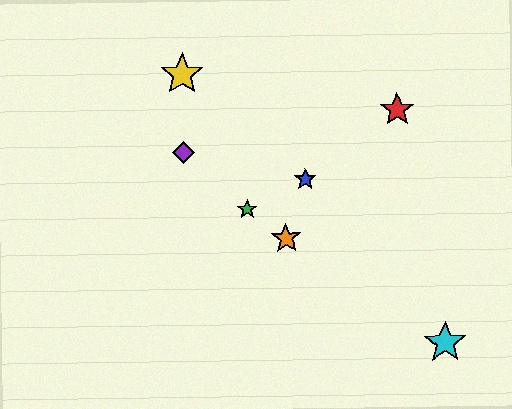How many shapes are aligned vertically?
2 shapes (the yellow star, the purple diamond) are aligned vertically.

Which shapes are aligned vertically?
The yellow star, the purple diamond are aligned vertically.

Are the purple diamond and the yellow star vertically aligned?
Yes, both are at x≈183.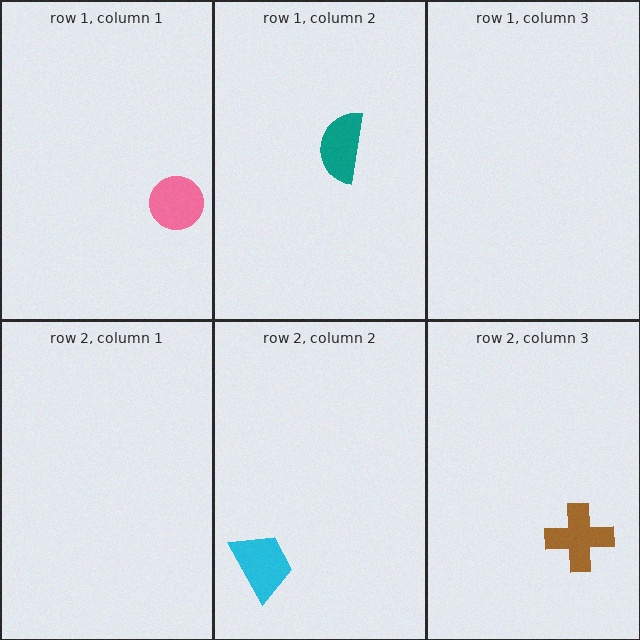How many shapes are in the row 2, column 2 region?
1.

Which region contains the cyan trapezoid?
The row 2, column 2 region.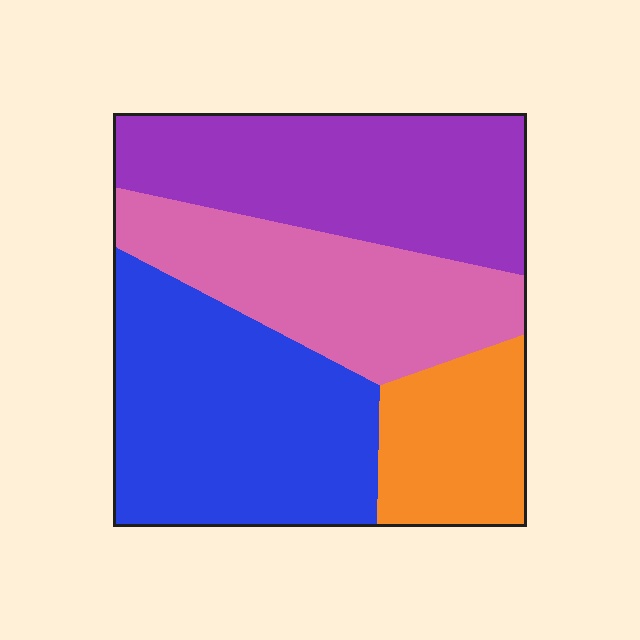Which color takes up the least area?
Orange, at roughly 15%.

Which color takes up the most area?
Blue, at roughly 35%.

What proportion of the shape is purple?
Purple takes up about one quarter (1/4) of the shape.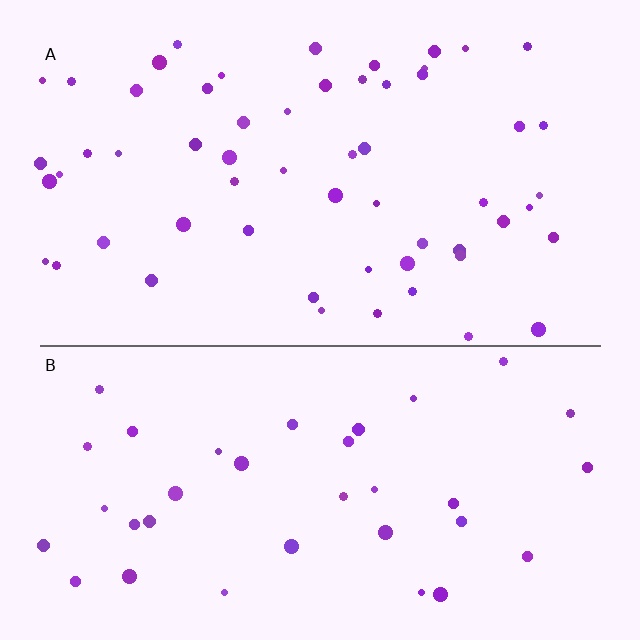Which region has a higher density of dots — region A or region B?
A (the top).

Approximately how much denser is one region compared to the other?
Approximately 1.6× — region A over region B.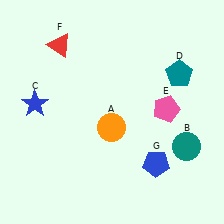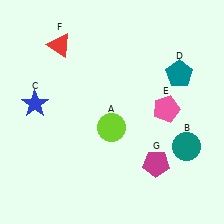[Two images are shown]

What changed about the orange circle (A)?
In Image 1, A is orange. In Image 2, it changed to lime.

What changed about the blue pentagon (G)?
In Image 1, G is blue. In Image 2, it changed to magenta.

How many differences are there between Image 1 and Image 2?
There are 2 differences between the two images.